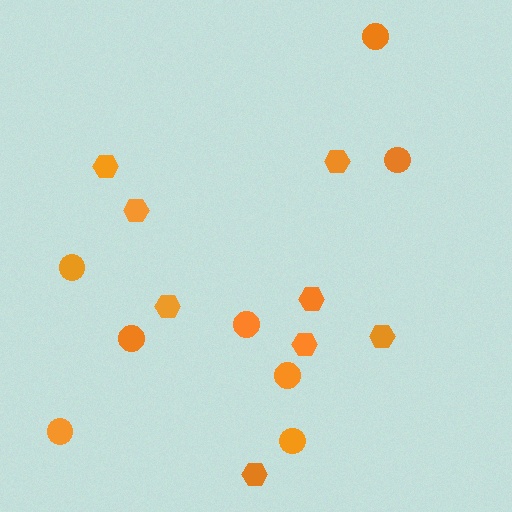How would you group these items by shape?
There are 2 groups: one group of hexagons (8) and one group of circles (8).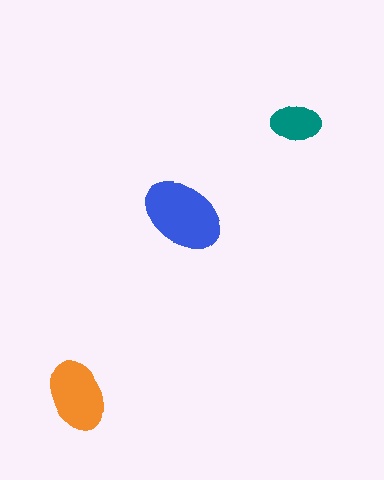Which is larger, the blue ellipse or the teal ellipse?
The blue one.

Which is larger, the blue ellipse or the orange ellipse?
The blue one.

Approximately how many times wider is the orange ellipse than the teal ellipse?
About 1.5 times wider.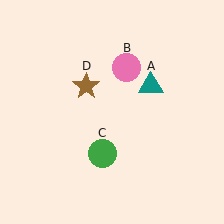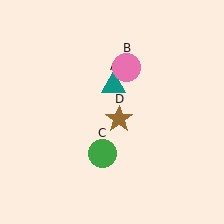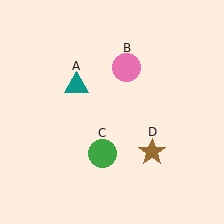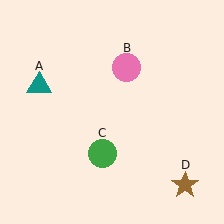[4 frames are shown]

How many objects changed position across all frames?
2 objects changed position: teal triangle (object A), brown star (object D).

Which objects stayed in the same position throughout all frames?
Pink circle (object B) and green circle (object C) remained stationary.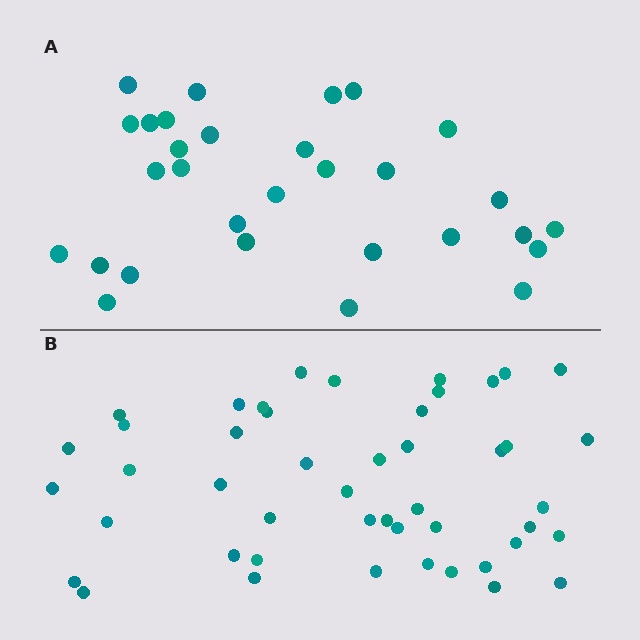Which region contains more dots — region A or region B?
Region B (the bottom region) has more dots.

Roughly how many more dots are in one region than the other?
Region B has approximately 15 more dots than region A.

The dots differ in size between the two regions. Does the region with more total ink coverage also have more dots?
No. Region A has more total ink coverage because its dots are larger, but region B actually contains more individual dots. Total area can be misleading — the number of items is what matters here.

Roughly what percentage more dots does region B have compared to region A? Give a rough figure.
About 55% more.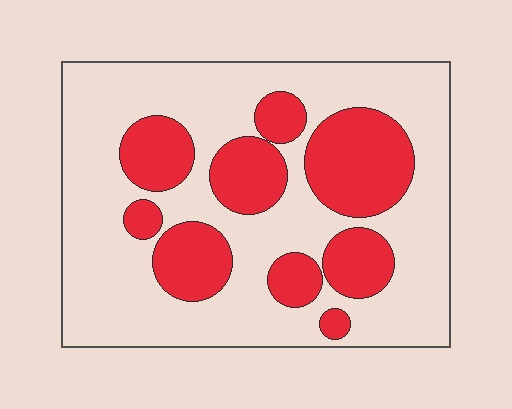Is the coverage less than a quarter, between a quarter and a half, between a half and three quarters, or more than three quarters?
Between a quarter and a half.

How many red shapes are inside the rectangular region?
9.